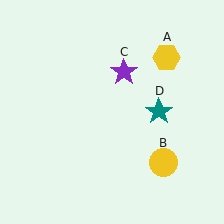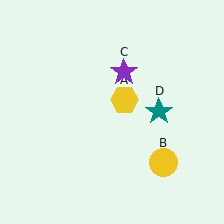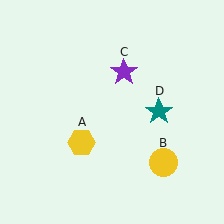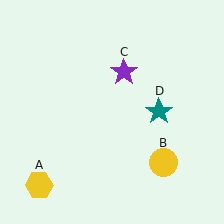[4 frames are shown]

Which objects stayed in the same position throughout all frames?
Yellow circle (object B) and purple star (object C) and teal star (object D) remained stationary.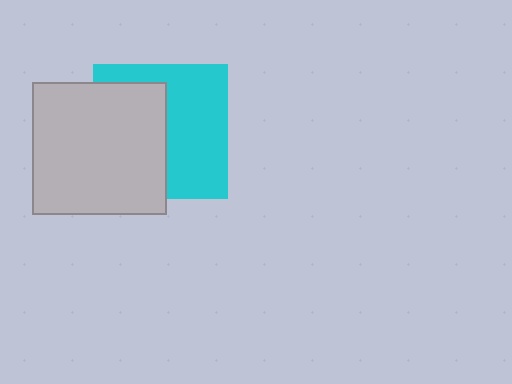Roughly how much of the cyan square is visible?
About half of it is visible (roughly 52%).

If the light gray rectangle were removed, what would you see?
You would see the complete cyan square.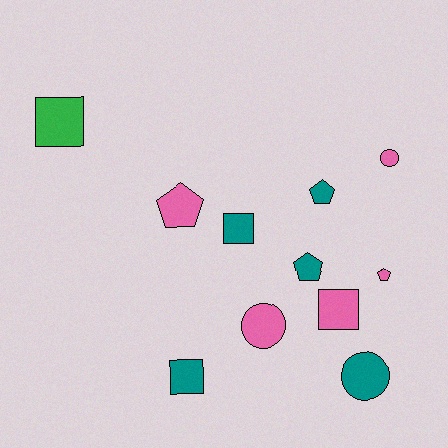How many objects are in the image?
There are 11 objects.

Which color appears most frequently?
Teal, with 5 objects.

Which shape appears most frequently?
Square, with 4 objects.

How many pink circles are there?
There are 2 pink circles.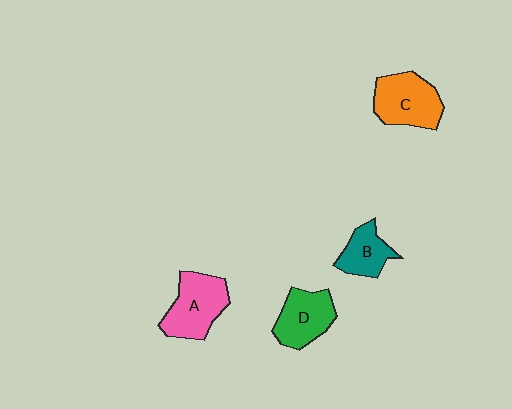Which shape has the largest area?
Shape A (pink).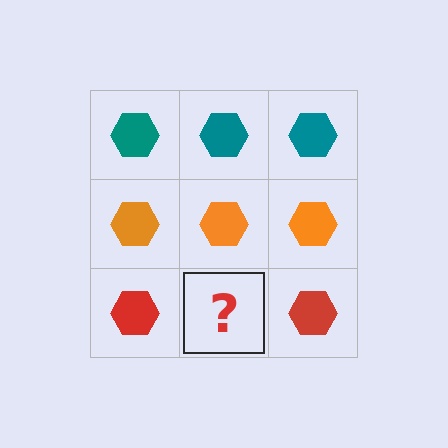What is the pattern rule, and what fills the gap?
The rule is that each row has a consistent color. The gap should be filled with a red hexagon.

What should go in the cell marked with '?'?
The missing cell should contain a red hexagon.